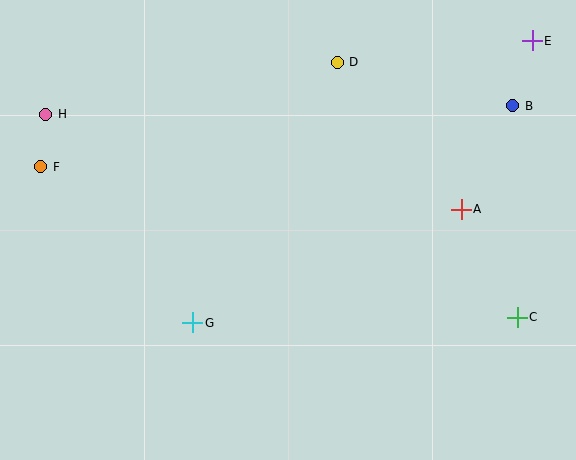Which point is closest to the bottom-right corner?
Point C is closest to the bottom-right corner.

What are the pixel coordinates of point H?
Point H is at (46, 114).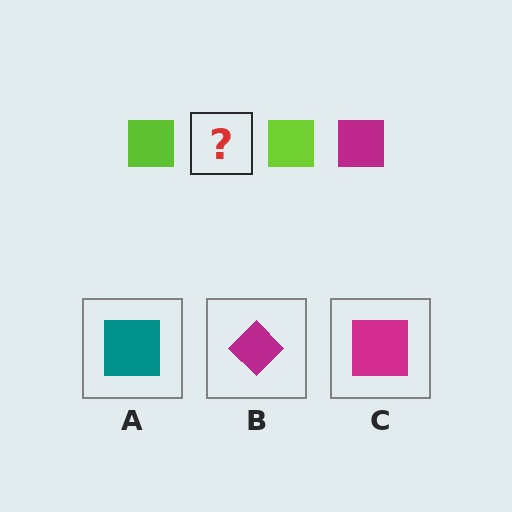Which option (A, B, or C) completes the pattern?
C.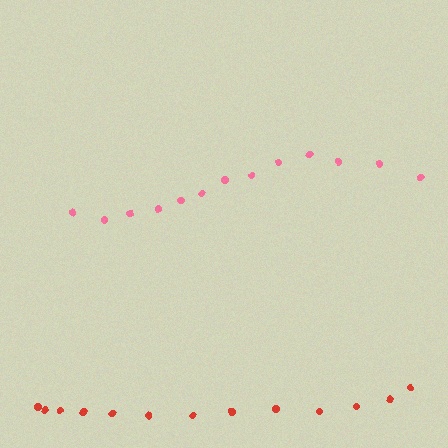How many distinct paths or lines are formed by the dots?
There are 2 distinct paths.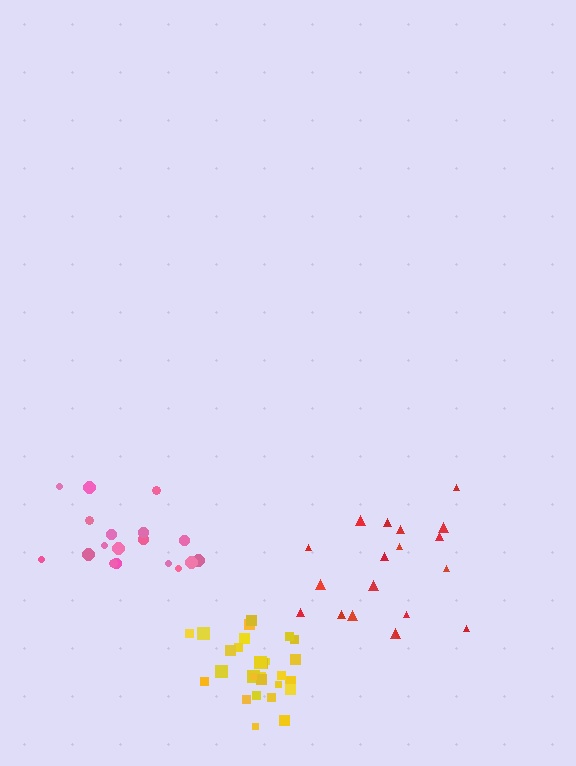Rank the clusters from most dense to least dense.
yellow, pink, red.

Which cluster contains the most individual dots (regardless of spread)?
Yellow (29).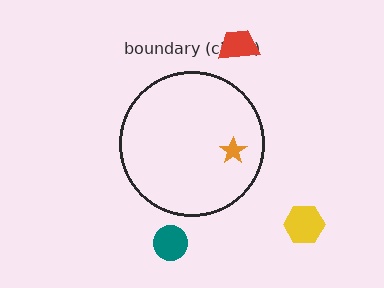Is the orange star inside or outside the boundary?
Inside.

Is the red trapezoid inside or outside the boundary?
Outside.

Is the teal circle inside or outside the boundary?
Outside.